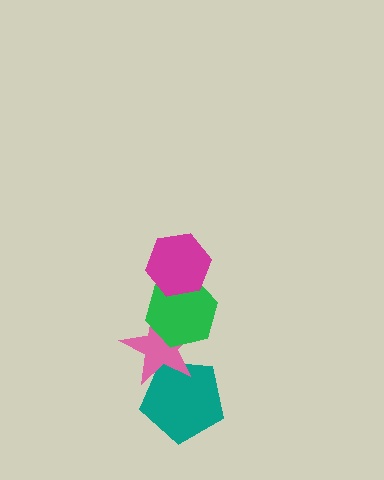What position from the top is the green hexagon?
The green hexagon is 2nd from the top.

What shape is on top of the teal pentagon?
The pink star is on top of the teal pentagon.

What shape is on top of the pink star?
The green hexagon is on top of the pink star.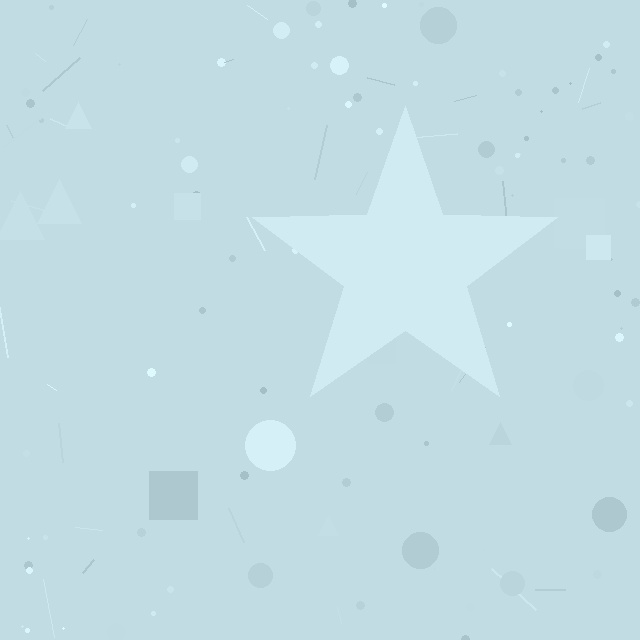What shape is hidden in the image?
A star is hidden in the image.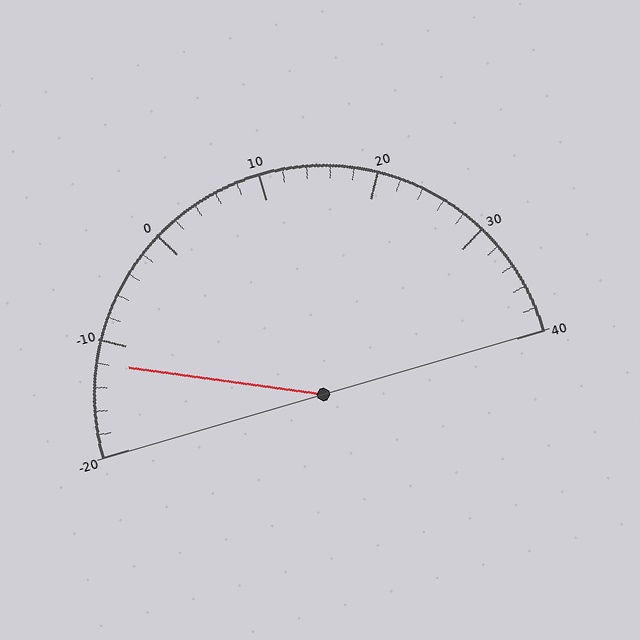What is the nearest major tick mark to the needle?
The nearest major tick mark is -10.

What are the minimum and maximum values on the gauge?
The gauge ranges from -20 to 40.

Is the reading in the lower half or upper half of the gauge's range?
The reading is in the lower half of the range (-20 to 40).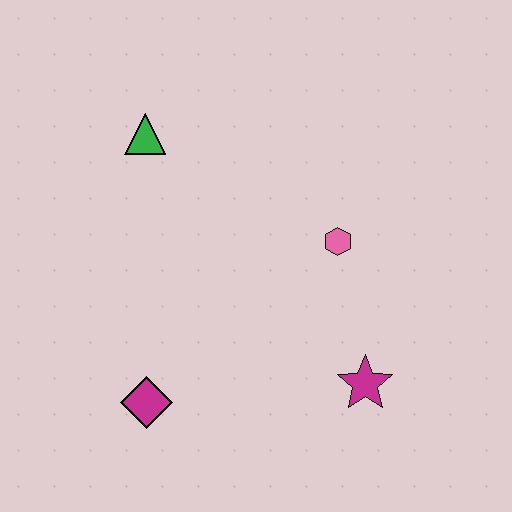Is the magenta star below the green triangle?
Yes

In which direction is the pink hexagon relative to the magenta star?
The pink hexagon is above the magenta star.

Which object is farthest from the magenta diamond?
The green triangle is farthest from the magenta diamond.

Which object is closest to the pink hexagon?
The magenta star is closest to the pink hexagon.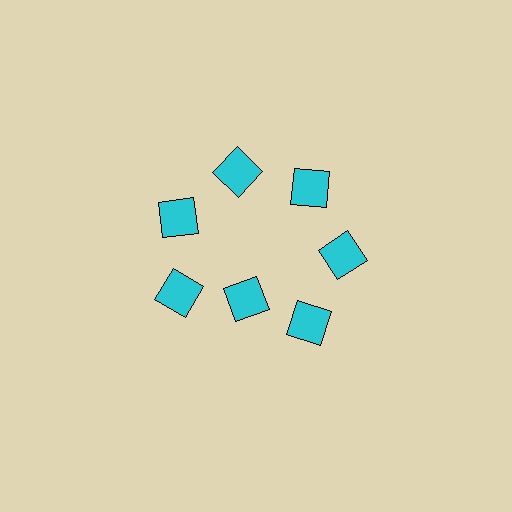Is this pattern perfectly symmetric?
No. The 7 cyan squares are arranged in a ring, but one element near the 6 o'clock position is pulled inward toward the center, breaking the 7-fold rotational symmetry.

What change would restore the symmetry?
The symmetry would be restored by moving it outward, back onto the ring so that all 7 squares sit at equal angles and equal distance from the center.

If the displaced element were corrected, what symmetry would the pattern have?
It would have 7-fold rotational symmetry — the pattern would map onto itself every 51 degrees.